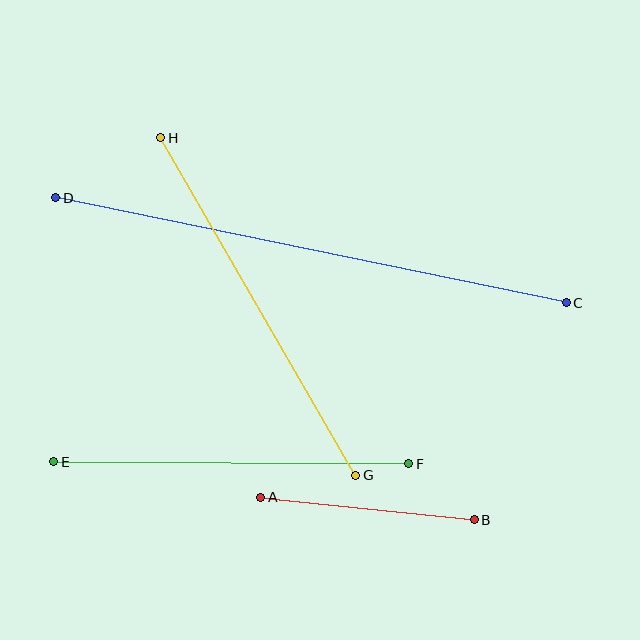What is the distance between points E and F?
The distance is approximately 355 pixels.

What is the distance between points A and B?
The distance is approximately 215 pixels.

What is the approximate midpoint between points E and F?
The midpoint is at approximately (231, 463) pixels.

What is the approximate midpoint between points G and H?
The midpoint is at approximately (258, 307) pixels.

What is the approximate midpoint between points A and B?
The midpoint is at approximately (367, 508) pixels.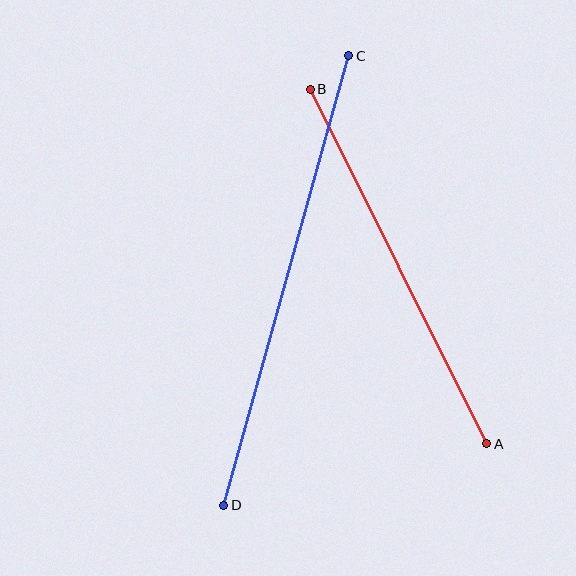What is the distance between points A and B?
The distance is approximately 396 pixels.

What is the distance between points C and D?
The distance is approximately 466 pixels.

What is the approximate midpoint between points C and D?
The midpoint is at approximately (286, 281) pixels.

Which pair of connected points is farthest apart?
Points C and D are farthest apart.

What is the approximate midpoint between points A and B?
The midpoint is at approximately (398, 267) pixels.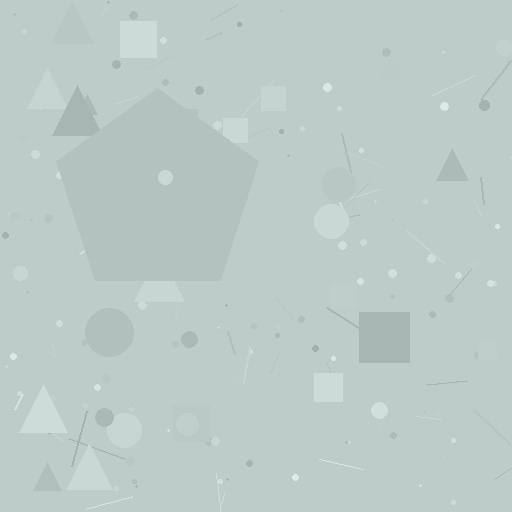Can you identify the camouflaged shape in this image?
The camouflaged shape is a pentagon.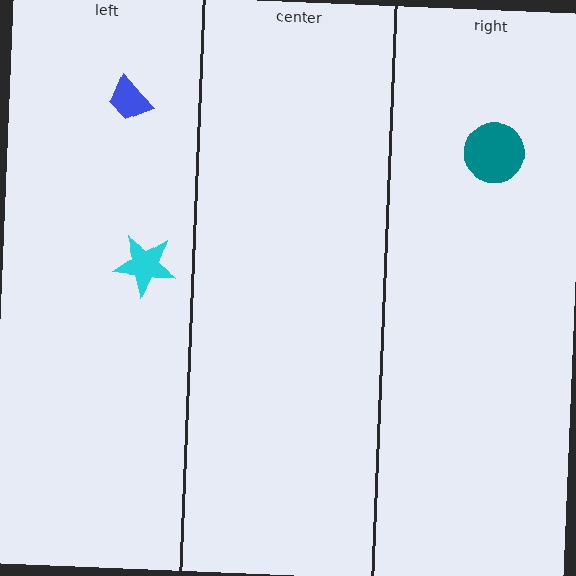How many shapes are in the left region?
2.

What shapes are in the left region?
The blue trapezoid, the cyan star.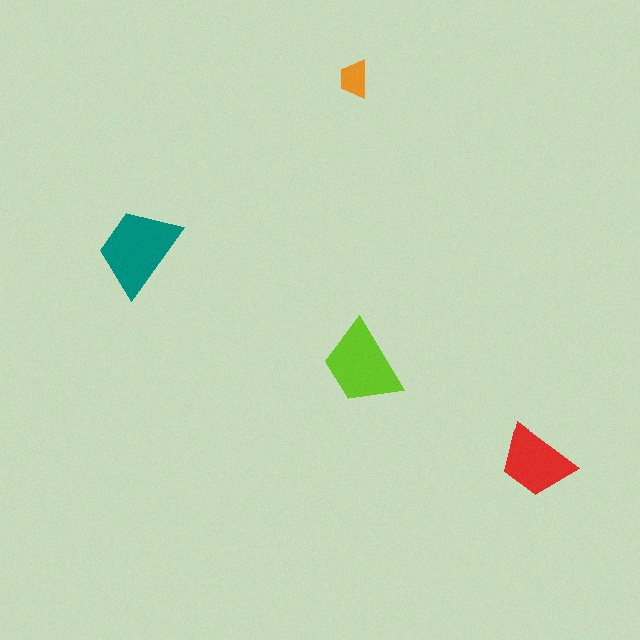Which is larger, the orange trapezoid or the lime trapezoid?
The lime one.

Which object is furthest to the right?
The red trapezoid is rightmost.